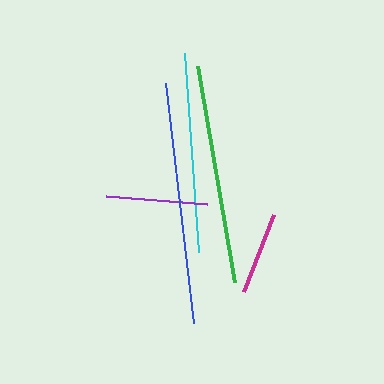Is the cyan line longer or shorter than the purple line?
The cyan line is longer than the purple line.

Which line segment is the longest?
The blue line is the longest at approximately 242 pixels.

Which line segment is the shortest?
The magenta line is the shortest at approximately 83 pixels.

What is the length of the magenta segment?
The magenta segment is approximately 83 pixels long.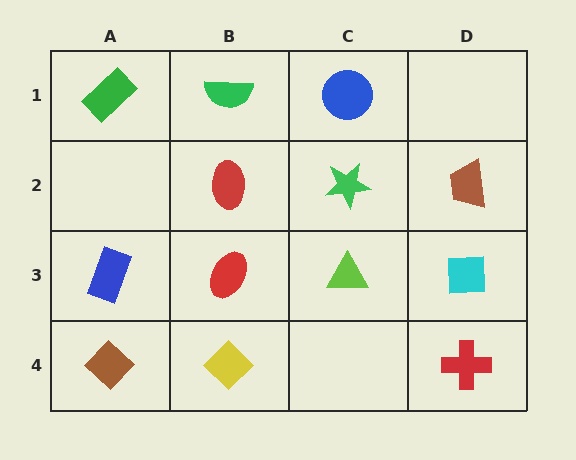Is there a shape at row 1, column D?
No, that cell is empty.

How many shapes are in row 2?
3 shapes.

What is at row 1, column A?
A green rectangle.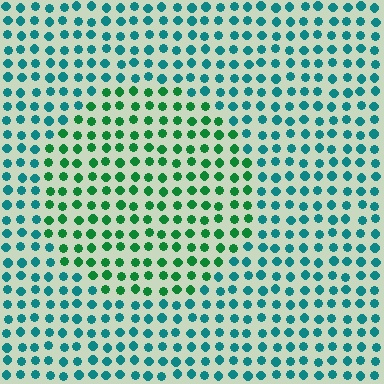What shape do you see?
I see a circle.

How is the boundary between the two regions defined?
The boundary is defined purely by a slight shift in hue (about 42 degrees). Spacing, size, and orientation are identical on both sides.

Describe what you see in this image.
The image is filled with small teal elements in a uniform arrangement. A circle-shaped region is visible where the elements are tinted to a slightly different hue, forming a subtle color boundary.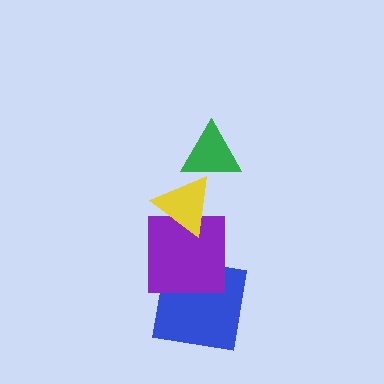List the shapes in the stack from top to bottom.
From top to bottom: the green triangle, the yellow triangle, the purple square, the blue square.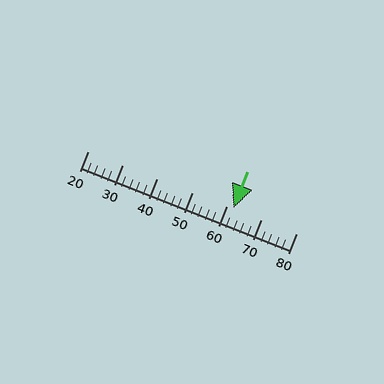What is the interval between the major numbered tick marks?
The major tick marks are spaced 10 units apart.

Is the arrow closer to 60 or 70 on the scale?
The arrow is closer to 60.